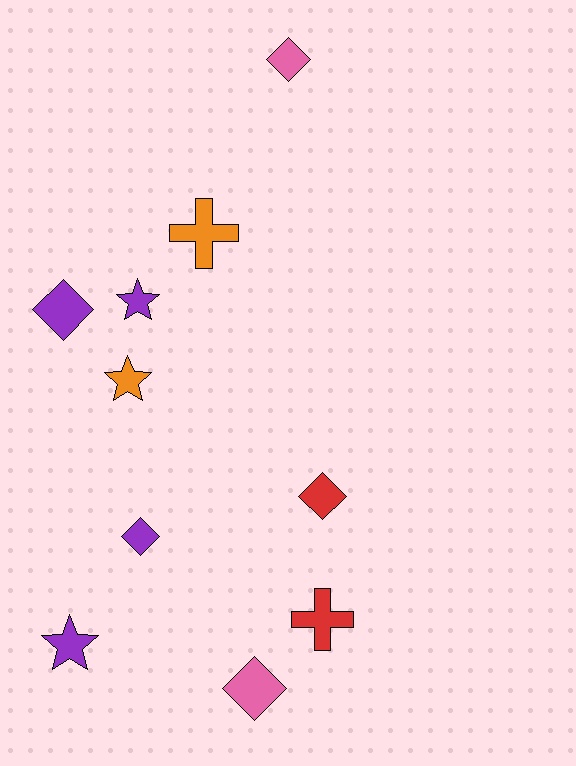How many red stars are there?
There are no red stars.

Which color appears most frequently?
Purple, with 4 objects.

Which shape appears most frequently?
Diamond, with 5 objects.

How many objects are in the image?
There are 10 objects.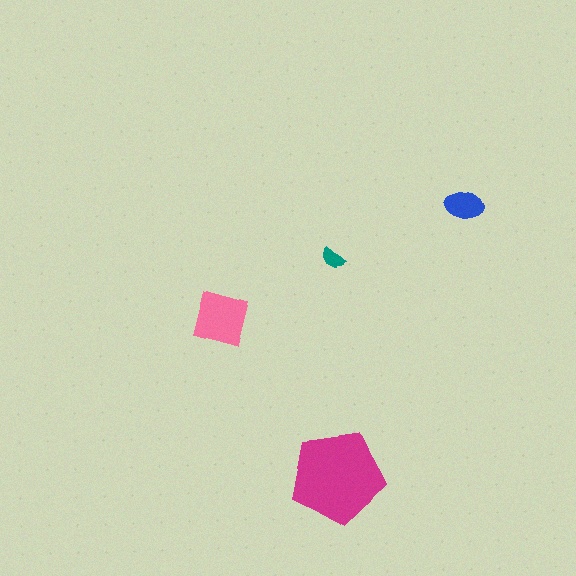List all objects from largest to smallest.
The magenta pentagon, the pink square, the blue ellipse, the teal semicircle.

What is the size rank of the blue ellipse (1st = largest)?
3rd.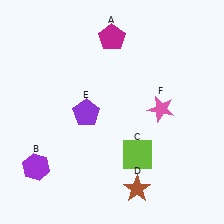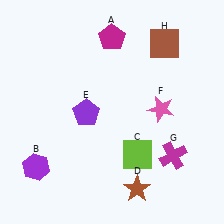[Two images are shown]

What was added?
A magenta cross (G), a brown square (H) were added in Image 2.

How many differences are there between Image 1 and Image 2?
There are 2 differences between the two images.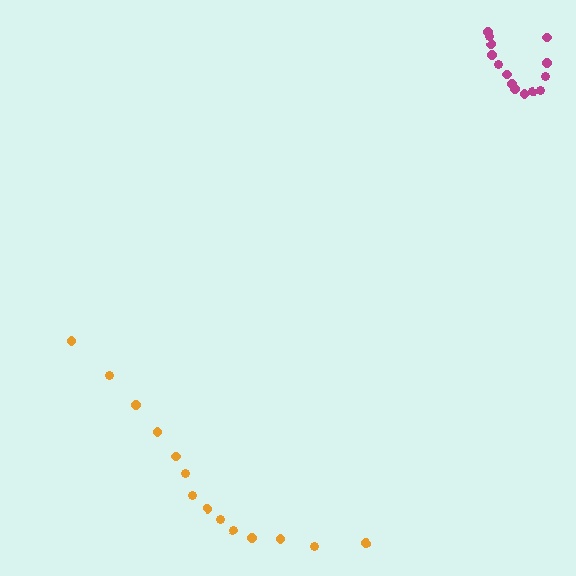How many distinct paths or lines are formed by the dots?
There are 2 distinct paths.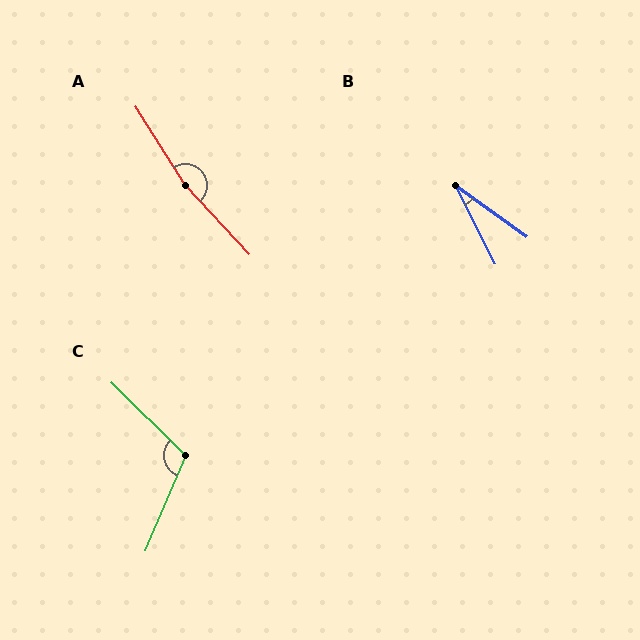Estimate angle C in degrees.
Approximately 112 degrees.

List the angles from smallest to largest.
B (28°), C (112°), A (169°).